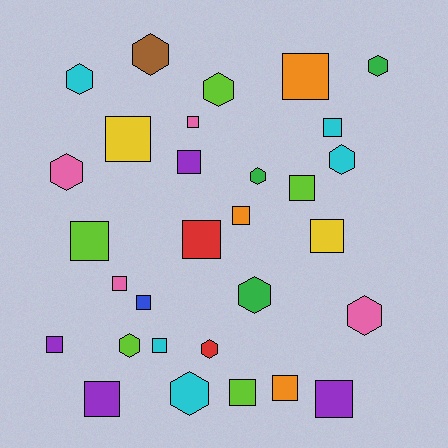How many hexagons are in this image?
There are 12 hexagons.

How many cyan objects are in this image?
There are 5 cyan objects.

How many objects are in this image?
There are 30 objects.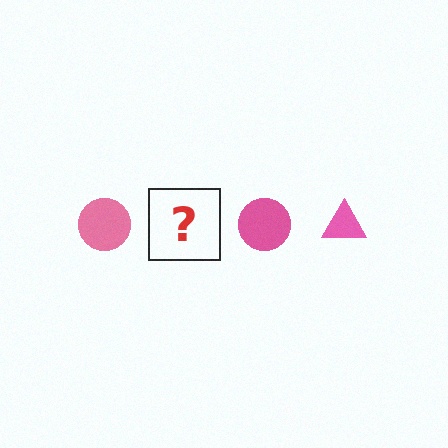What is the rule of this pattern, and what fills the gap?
The rule is that the pattern cycles through circle, triangle shapes in pink. The gap should be filled with a pink triangle.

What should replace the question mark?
The question mark should be replaced with a pink triangle.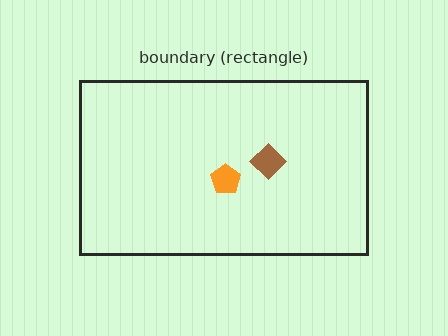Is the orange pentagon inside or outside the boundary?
Inside.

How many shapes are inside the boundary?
2 inside, 0 outside.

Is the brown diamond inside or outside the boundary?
Inside.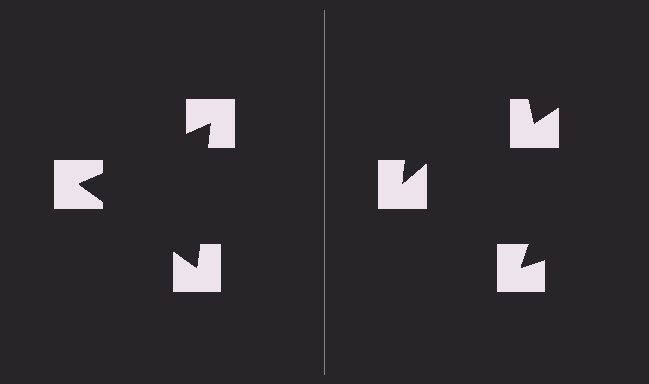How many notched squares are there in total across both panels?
6 — 3 on each side.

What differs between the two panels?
The notched squares are positioned identically on both sides; only the wedge orientations differ. On the left they align to a triangle; on the right they are misaligned.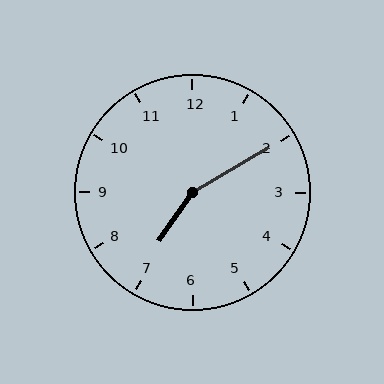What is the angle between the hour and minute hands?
Approximately 155 degrees.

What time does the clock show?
7:10.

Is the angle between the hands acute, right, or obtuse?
It is obtuse.